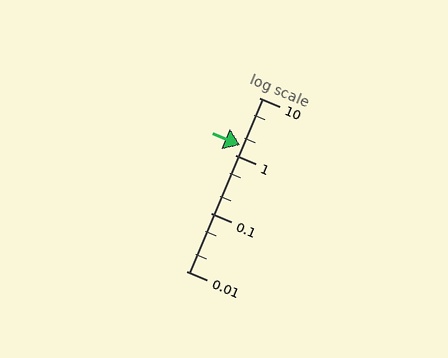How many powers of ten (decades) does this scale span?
The scale spans 3 decades, from 0.01 to 10.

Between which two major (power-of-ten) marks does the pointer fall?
The pointer is between 1 and 10.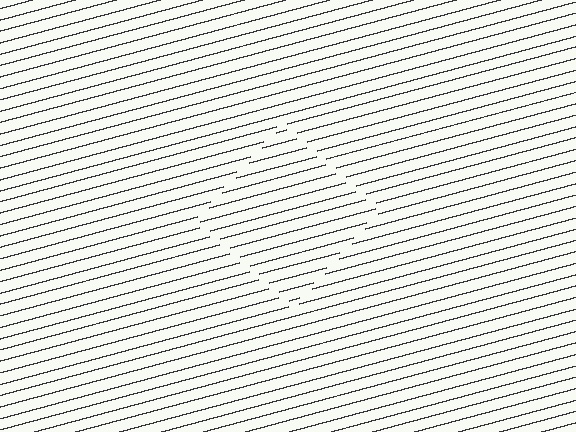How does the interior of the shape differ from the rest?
The interior of the shape contains the same grating, shifted by half a period — the contour is defined by the phase discontinuity where line-ends from the inner and outer gratings abut.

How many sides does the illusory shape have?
4 sides — the line-ends trace a square.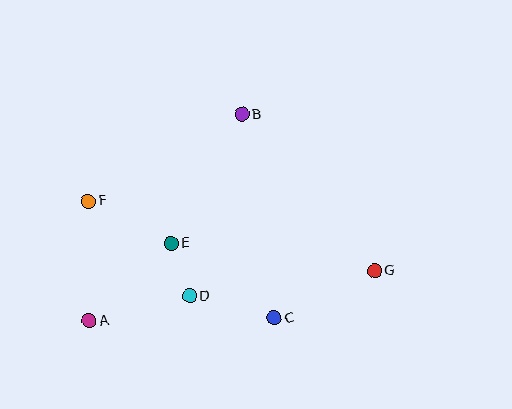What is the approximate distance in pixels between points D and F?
The distance between D and F is approximately 139 pixels.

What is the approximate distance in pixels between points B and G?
The distance between B and G is approximately 205 pixels.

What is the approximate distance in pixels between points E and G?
The distance between E and G is approximately 206 pixels.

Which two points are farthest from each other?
Points F and G are farthest from each other.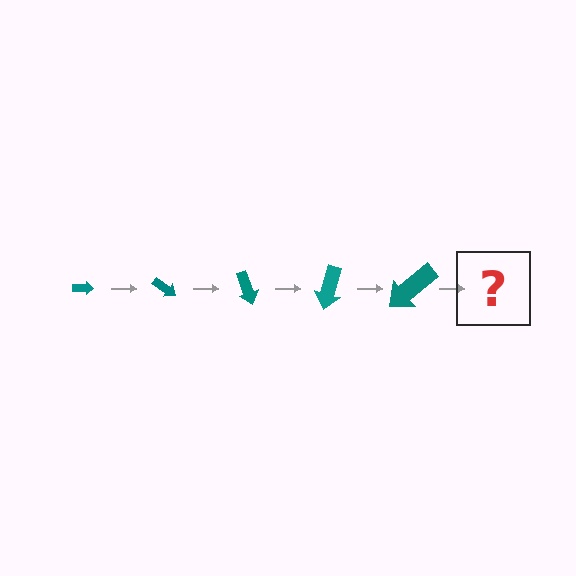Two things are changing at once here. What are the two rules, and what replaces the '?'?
The two rules are that the arrow grows larger each step and it rotates 35 degrees each step. The '?' should be an arrow, larger than the previous one and rotated 175 degrees from the start.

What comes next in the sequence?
The next element should be an arrow, larger than the previous one and rotated 175 degrees from the start.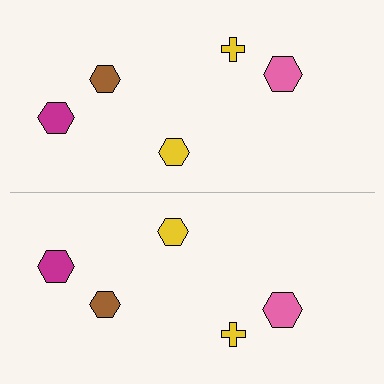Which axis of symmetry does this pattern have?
The pattern has a horizontal axis of symmetry running through the center of the image.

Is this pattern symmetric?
Yes, this pattern has bilateral (reflection) symmetry.